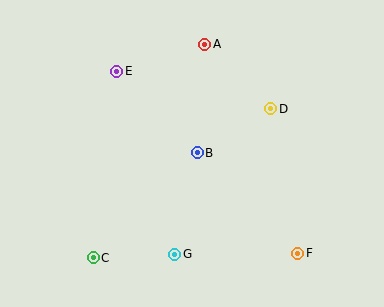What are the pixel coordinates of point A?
Point A is at (205, 44).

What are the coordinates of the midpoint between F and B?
The midpoint between F and B is at (248, 203).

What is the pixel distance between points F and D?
The distance between F and D is 147 pixels.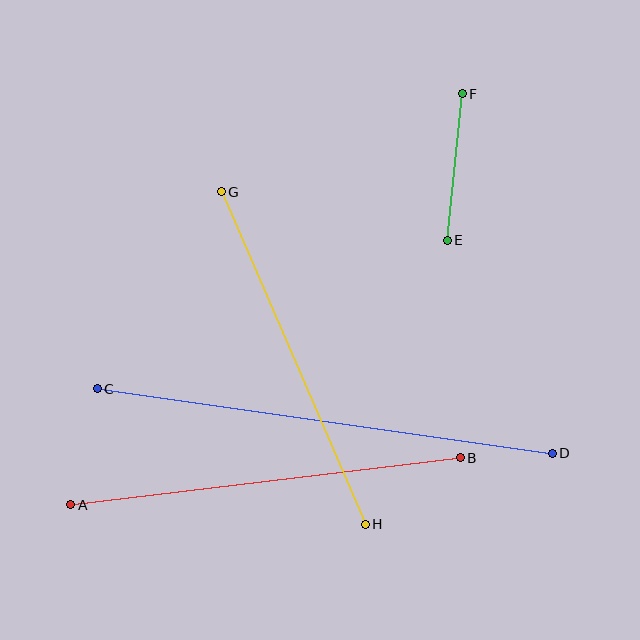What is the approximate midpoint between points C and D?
The midpoint is at approximately (325, 421) pixels.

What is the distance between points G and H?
The distance is approximately 362 pixels.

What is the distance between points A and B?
The distance is approximately 392 pixels.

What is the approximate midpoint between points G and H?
The midpoint is at approximately (293, 358) pixels.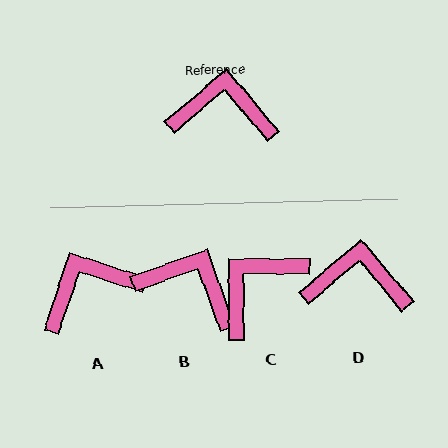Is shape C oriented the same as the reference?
No, it is off by about 50 degrees.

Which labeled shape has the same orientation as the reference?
D.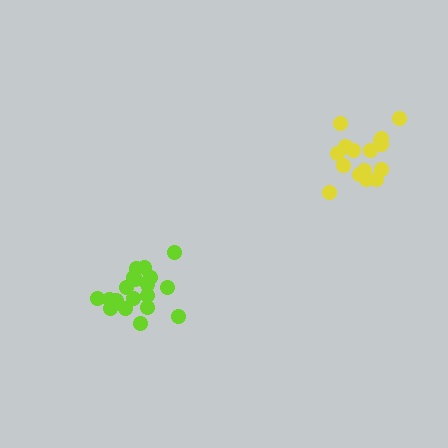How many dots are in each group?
Group 1: 16 dots, Group 2: 20 dots (36 total).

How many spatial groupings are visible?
There are 2 spatial groupings.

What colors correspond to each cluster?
The clusters are colored: yellow, lime.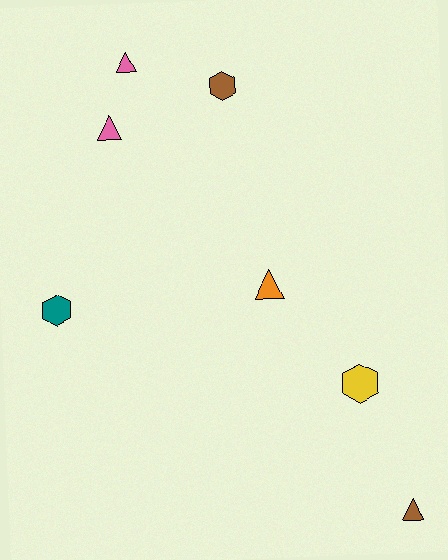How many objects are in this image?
There are 7 objects.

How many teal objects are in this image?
There is 1 teal object.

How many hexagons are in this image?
There are 3 hexagons.